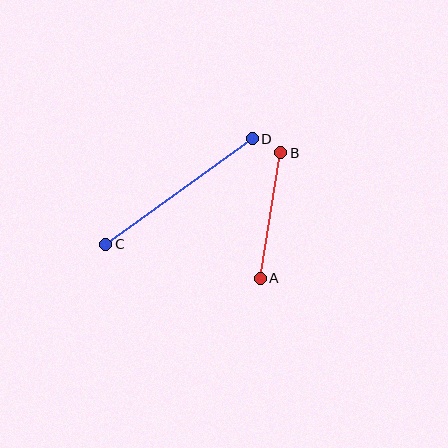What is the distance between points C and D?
The distance is approximately 180 pixels.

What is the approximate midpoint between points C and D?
The midpoint is at approximately (179, 191) pixels.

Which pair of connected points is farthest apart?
Points C and D are farthest apart.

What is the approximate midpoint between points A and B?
The midpoint is at approximately (270, 216) pixels.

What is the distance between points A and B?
The distance is approximately 127 pixels.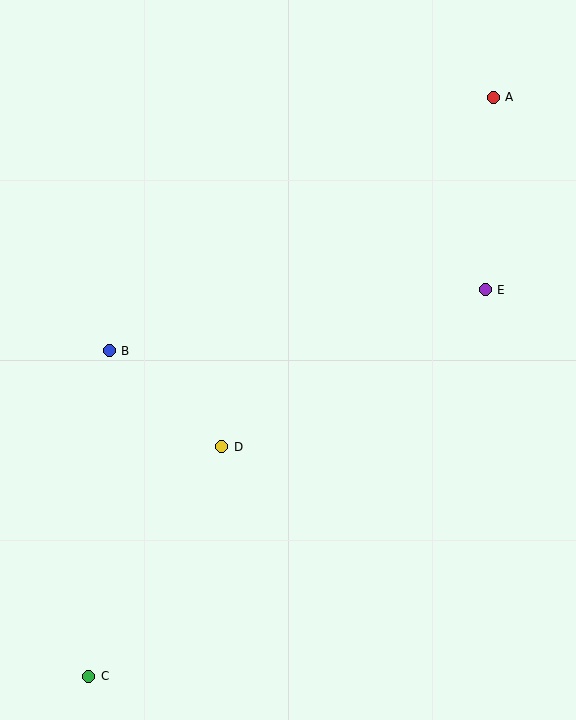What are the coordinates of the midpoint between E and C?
The midpoint between E and C is at (287, 483).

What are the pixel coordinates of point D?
Point D is at (222, 447).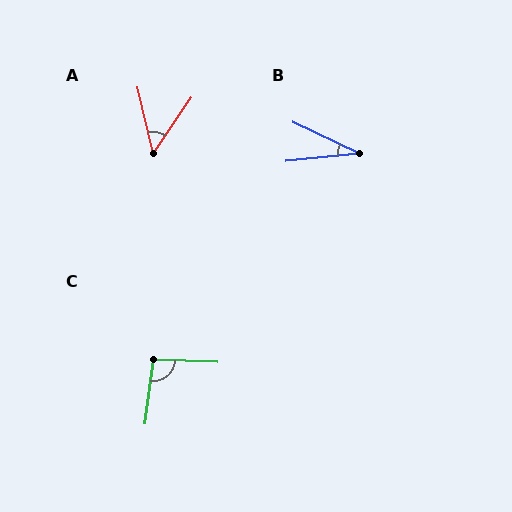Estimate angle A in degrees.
Approximately 48 degrees.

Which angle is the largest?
C, at approximately 95 degrees.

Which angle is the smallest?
B, at approximately 31 degrees.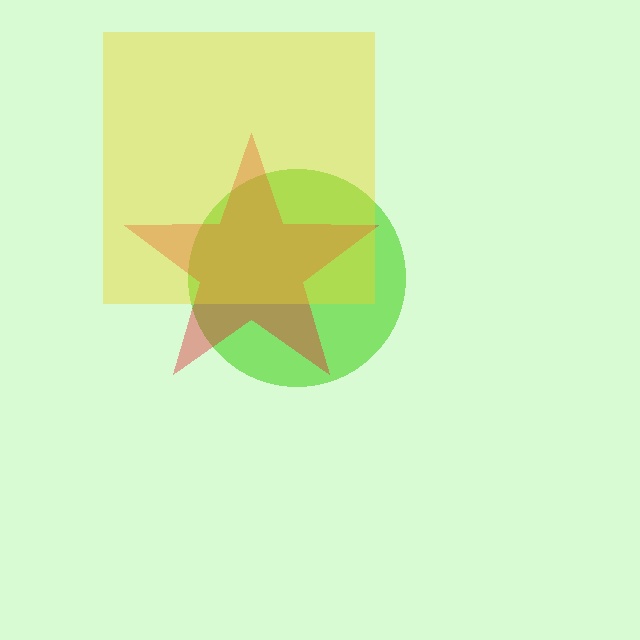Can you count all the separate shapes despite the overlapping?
Yes, there are 3 separate shapes.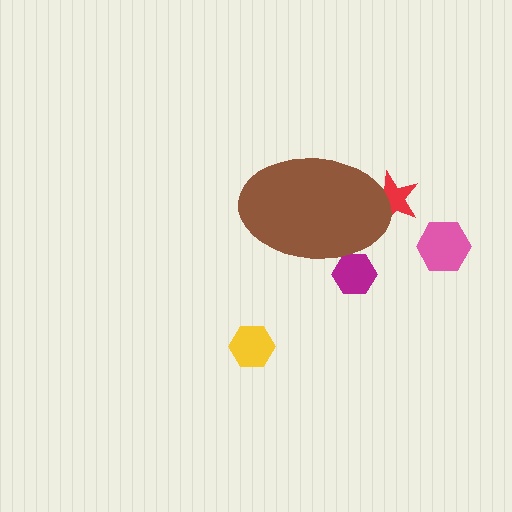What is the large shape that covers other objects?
A brown ellipse.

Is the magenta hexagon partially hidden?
Yes, the magenta hexagon is partially hidden behind the brown ellipse.